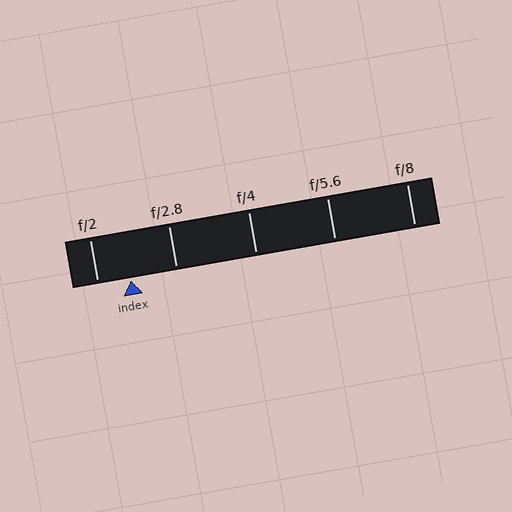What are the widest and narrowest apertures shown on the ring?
The widest aperture shown is f/2 and the narrowest is f/8.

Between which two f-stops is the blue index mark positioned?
The index mark is between f/2 and f/2.8.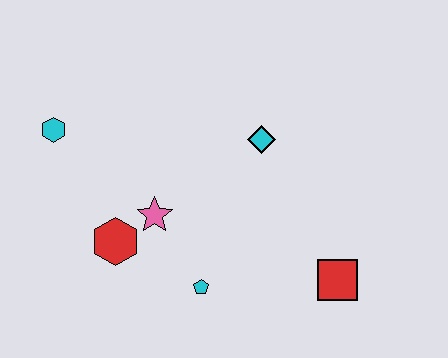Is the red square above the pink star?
No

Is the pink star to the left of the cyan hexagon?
No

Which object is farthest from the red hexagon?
The red square is farthest from the red hexagon.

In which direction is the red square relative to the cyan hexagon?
The red square is to the right of the cyan hexagon.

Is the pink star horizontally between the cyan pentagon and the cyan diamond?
No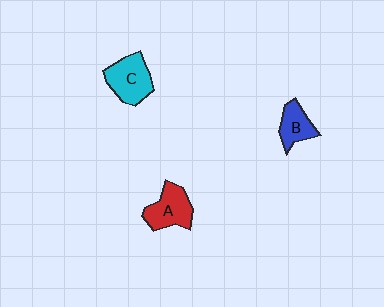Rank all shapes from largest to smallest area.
From largest to smallest: C (cyan), A (red), B (blue).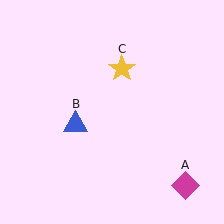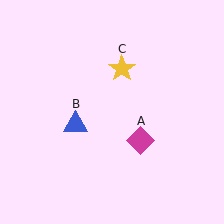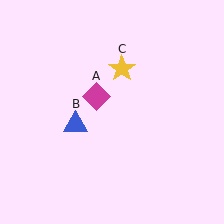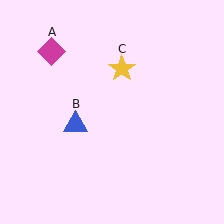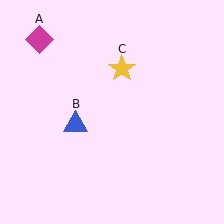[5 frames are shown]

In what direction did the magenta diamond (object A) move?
The magenta diamond (object A) moved up and to the left.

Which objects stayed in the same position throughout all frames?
Blue triangle (object B) and yellow star (object C) remained stationary.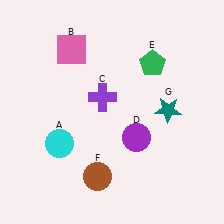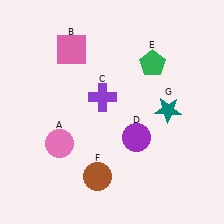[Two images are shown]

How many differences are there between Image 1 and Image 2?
There is 1 difference between the two images.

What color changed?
The circle (A) changed from cyan in Image 1 to pink in Image 2.